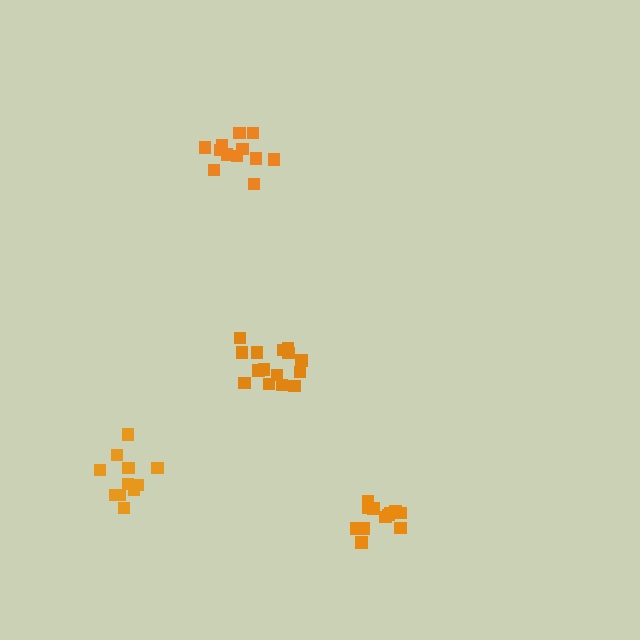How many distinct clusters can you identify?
There are 4 distinct clusters.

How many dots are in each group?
Group 1: 12 dots, Group 2: 15 dots, Group 3: 11 dots, Group 4: 12 dots (50 total).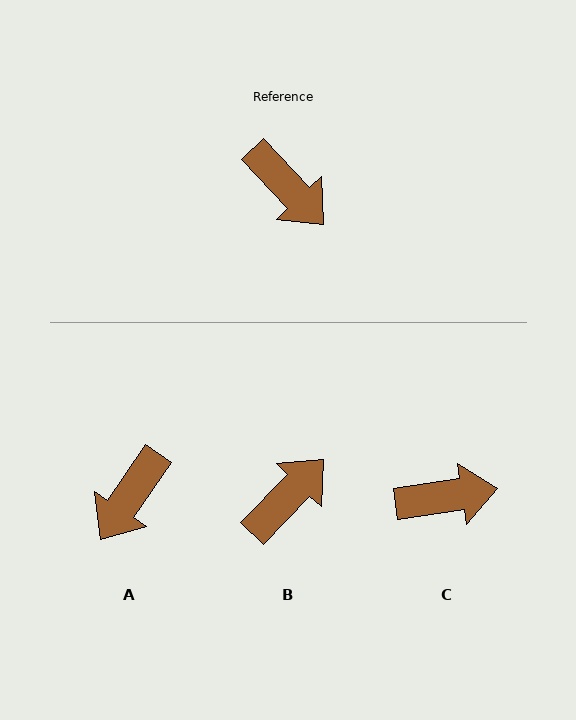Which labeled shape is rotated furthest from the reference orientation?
B, about 93 degrees away.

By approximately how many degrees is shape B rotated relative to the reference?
Approximately 93 degrees counter-clockwise.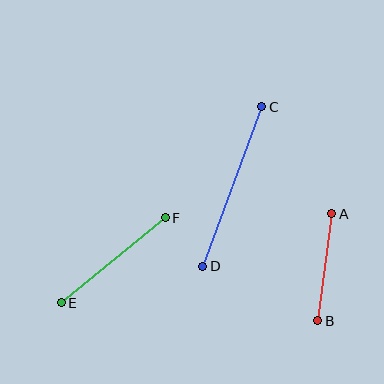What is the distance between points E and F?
The distance is approximately 134 pixels.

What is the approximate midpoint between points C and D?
The midpoint is at approximately (232, 186) pixels.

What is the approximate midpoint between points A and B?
The midpoint is at approximately (325, 267) pixels.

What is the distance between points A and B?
The distance is approximately 108 pixels.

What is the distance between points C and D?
The distance is approximately 170 pixels.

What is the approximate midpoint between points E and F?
The midpoint is at approximately (113, 260) pixels.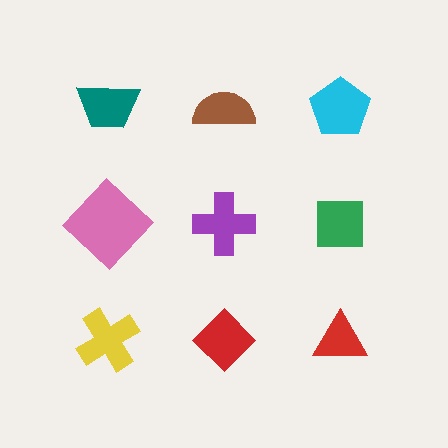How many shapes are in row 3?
3 shapes.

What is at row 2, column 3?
A green square.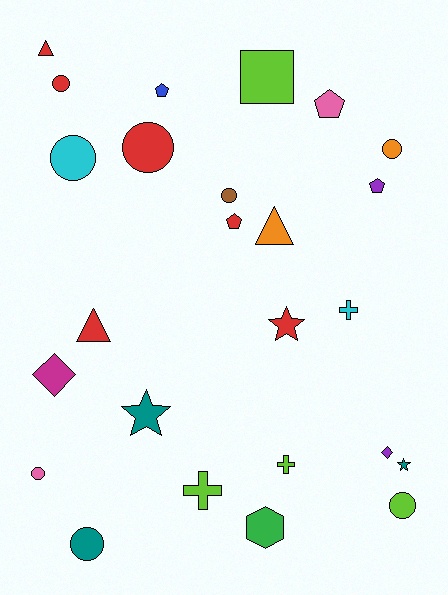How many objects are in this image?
There are 25 objects.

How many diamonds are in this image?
There are 2 diamonds.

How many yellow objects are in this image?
There are no yellow objects.